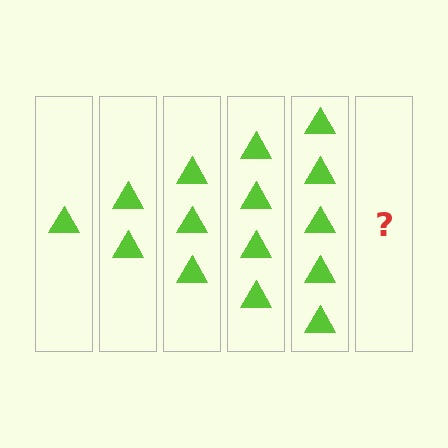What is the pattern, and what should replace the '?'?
The pattern is that each step adds one more triangle. The '?' should be 6 triangles.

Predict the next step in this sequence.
The next step is 6 triangles.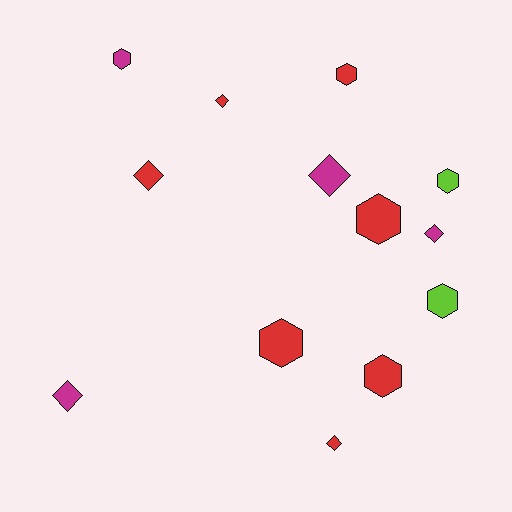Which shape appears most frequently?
Hexagon, with 7 objects.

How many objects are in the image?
There are 13 objects.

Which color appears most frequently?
Red, with 7 objects.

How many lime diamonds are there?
There are no lime diamonds.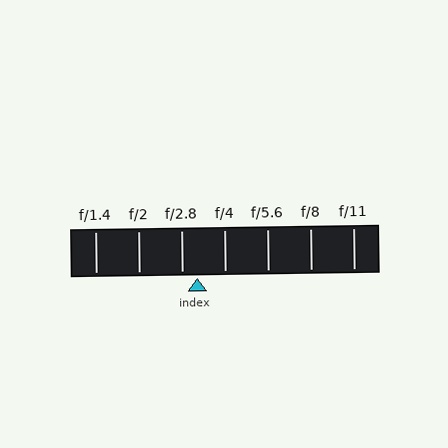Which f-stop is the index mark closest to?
The index mark is closest to f/2.8.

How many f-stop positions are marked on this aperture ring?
There are 7 f-stop positions marked.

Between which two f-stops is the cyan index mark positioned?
The index mark is between f/2.8 and f/4.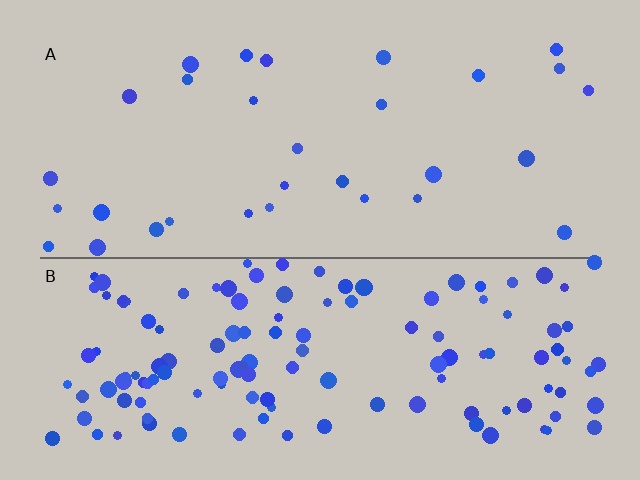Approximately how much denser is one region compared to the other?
Approximately 4.4× — region B over region A.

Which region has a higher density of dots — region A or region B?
B (the bottom).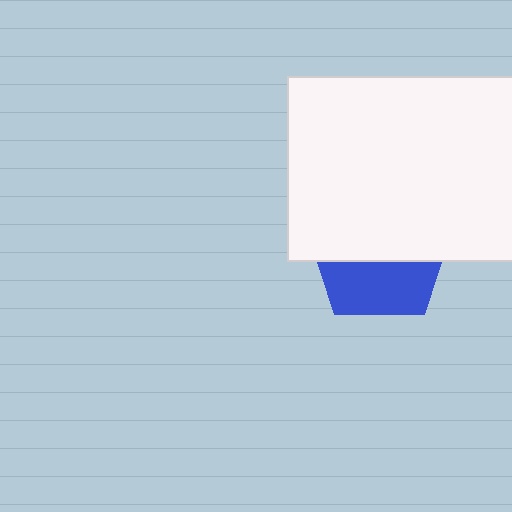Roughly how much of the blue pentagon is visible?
A small part of it is visible (roughly 41%).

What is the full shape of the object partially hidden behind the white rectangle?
The partially hidden object is a blue pentagon.